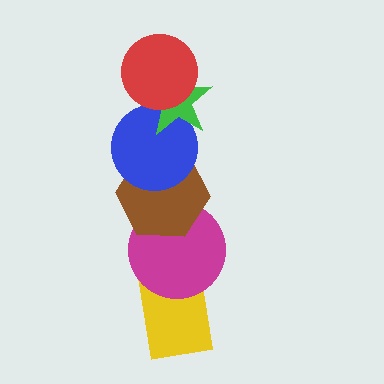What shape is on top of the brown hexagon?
The blue circle is on top of the brown hexagon.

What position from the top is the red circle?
The red circle is 1st from the top.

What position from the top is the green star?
The green star is 2nd from the top.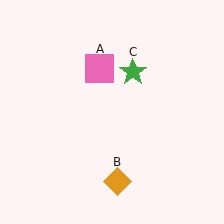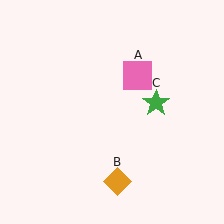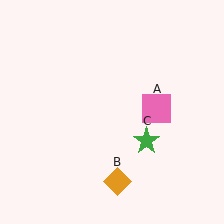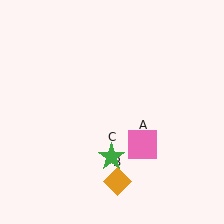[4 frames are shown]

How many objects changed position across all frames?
2 objects changed position: pink square (object A), green star (object C).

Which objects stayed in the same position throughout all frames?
Orange diamond (object B) remained stationary.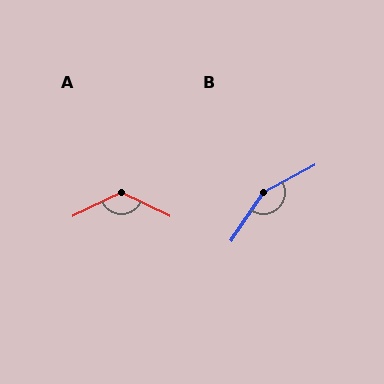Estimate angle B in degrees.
Approximately 152 degrees.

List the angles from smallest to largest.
A (129°), B (152°).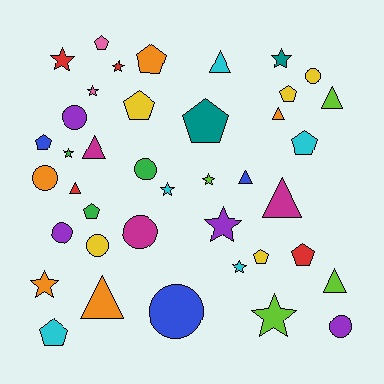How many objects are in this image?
There are 40 objects.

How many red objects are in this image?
There are 4 red objects.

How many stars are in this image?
There are 11 stars.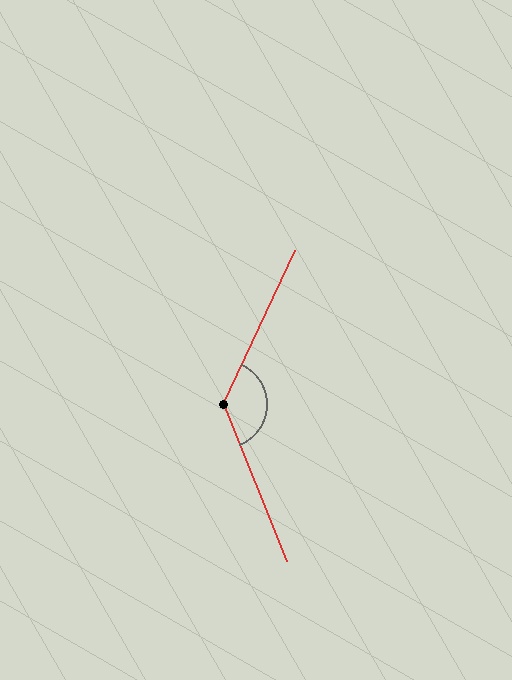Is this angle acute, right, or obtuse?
It is obtuse.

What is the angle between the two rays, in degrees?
Approximately 133 degrees.